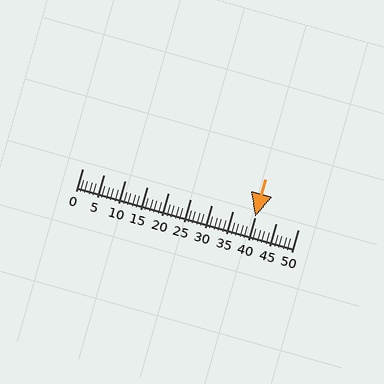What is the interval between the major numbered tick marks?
The major tick marks are spaced 5 units apart.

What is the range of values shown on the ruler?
The ruler shows values from 0 to 50.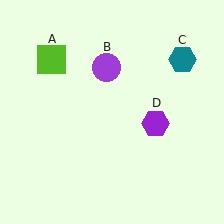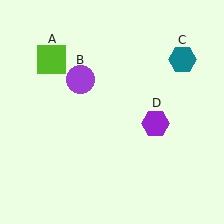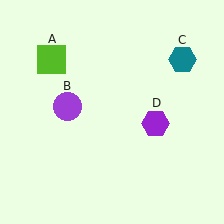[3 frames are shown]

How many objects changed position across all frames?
1 object changed position: purple circle (object B).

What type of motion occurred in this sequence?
The purple circle (object B) rotated counterclockwise around the center of the scene.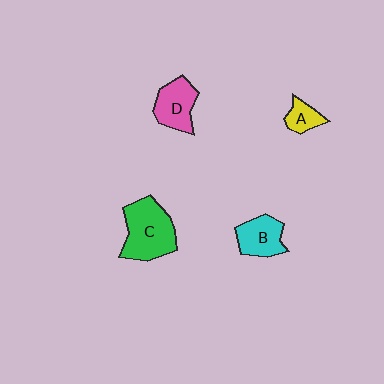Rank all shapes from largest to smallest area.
From largest to smallest: C (green), D (pink), B (cyan), A (yellow).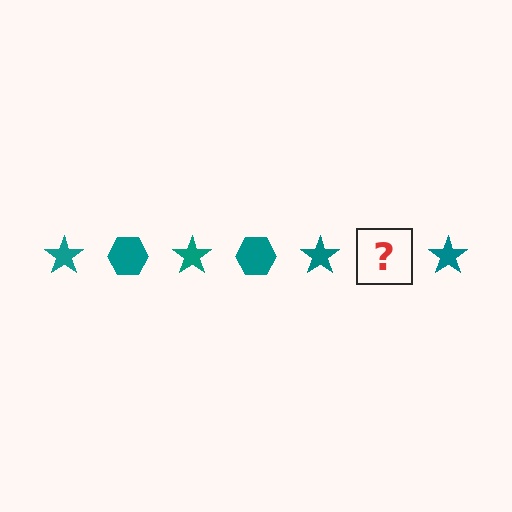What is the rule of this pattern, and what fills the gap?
The rule is that the pattern cycles through star, hexagon shapes in teal. The gap should be filled with a teal hexagon.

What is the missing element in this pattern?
The missing element is a teal hexagon.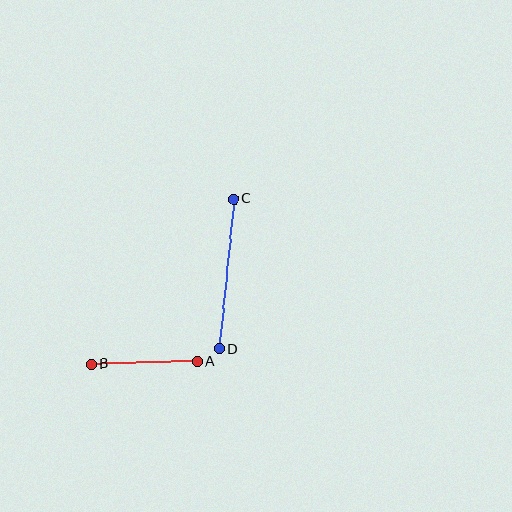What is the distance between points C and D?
The distance is approximately 151 pixels.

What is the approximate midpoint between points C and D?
The midpoint is at approximately (226, 274) pixels.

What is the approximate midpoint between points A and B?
The midpoint is at approximately (144, 363) pixels.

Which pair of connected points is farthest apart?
Points C and D are farthest apart.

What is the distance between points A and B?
The distance is approximately 106 pixels.